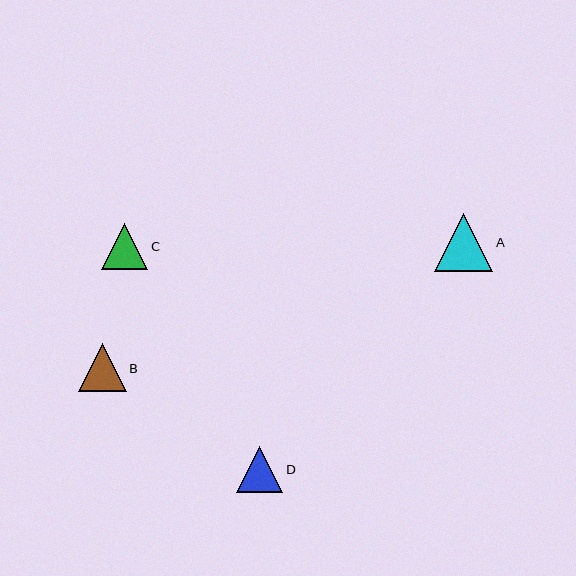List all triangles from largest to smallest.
From largest to smallest: A, B, D, C.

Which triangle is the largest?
Triangle A is the largest with a size of approximately 58 pixels.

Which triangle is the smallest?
Triangle C is the smallest with a size of approximately 46 pixels.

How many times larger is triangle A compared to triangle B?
Triangle A is approximately 1.2 times the size of triangle B.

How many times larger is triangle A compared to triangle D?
Triangle A is approximately 1.3 times the size of triangle D.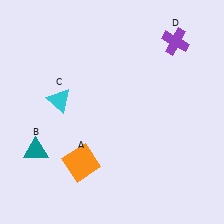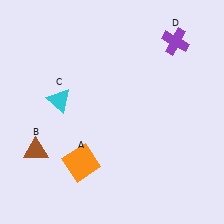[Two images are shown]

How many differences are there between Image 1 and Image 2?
There is 1 difference between the two images.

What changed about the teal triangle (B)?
In Image 1, B is teal. In Image 2, it changed to brown.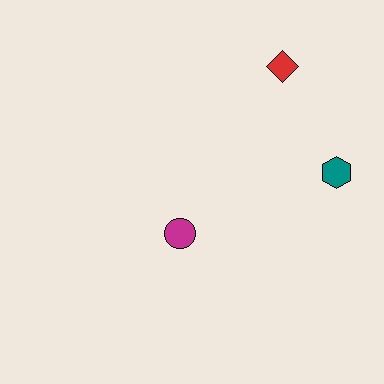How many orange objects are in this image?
There are no orange objects.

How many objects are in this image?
There are 3 objects.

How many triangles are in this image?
There are no triangles.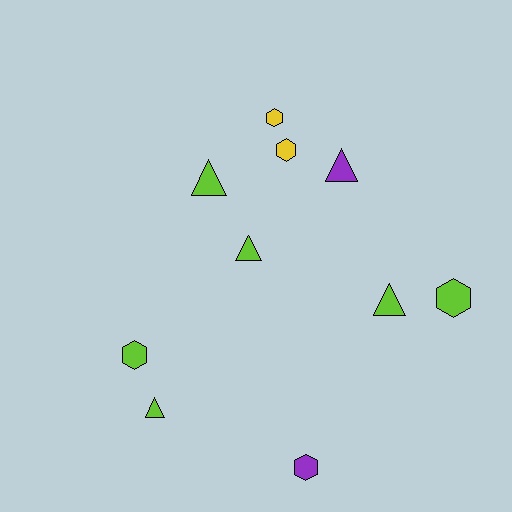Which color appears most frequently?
Lime, with 6 objects.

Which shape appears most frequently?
Hexagon, with 5 objects.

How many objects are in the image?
There are 10 objects.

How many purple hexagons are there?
There is 1 purple hexagon.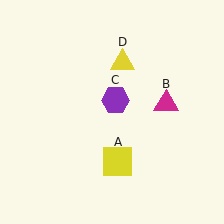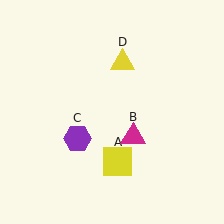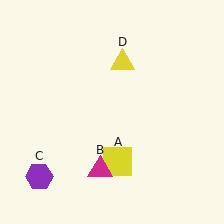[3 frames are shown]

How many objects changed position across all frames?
2 objects changed position: magenta triangle (object B), purple hexagon (object C).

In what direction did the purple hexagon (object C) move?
The purple hexagon (object C) moved down and to the left.